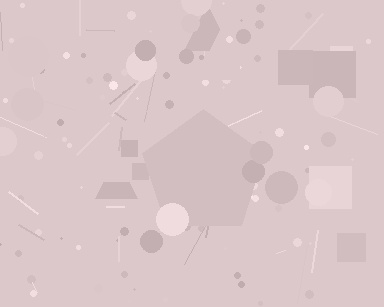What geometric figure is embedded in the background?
A pentagon is embedded in the background.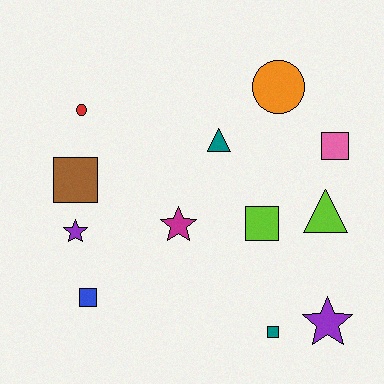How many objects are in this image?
There are 12 objects.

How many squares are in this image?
There are 5 squares.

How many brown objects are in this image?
There is 1 brown object.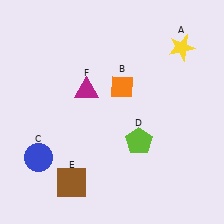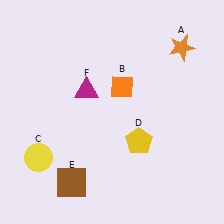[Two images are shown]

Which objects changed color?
A changed from yellow to orange. C changed from blue to yellow. D changed from lime to yellow.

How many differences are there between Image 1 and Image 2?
There are 3 differences between the two images.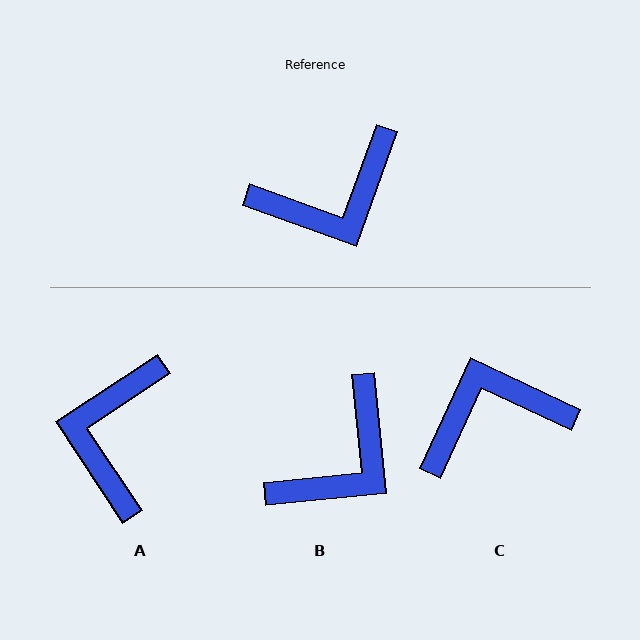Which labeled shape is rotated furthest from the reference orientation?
C, about 175 degrees away.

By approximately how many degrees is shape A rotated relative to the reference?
Approximately 127 degrees clockwise.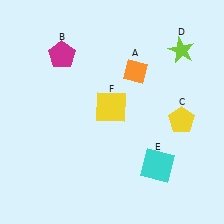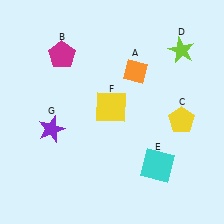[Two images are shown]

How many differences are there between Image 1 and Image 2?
There is 1 difference between the two images.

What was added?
A purple star (G) was added in Image 2.